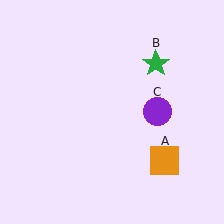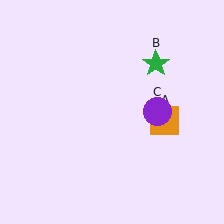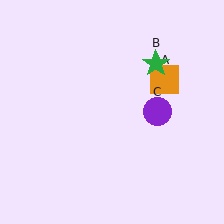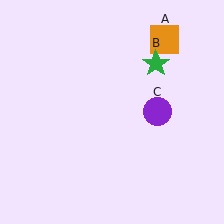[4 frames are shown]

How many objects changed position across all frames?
1 object changed position: orange square (object A).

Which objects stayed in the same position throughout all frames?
Green star (object B) and purple circle (object C) remained stationary.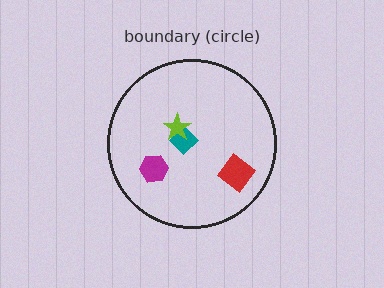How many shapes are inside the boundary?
4 inside, 0 outside.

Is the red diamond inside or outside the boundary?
Inside.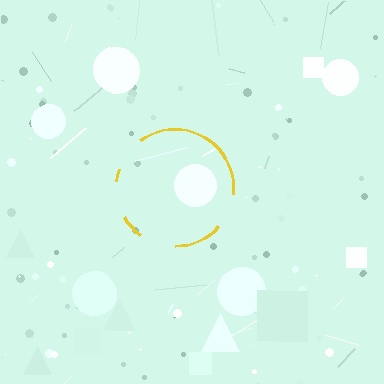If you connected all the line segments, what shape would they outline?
They would outline a circle.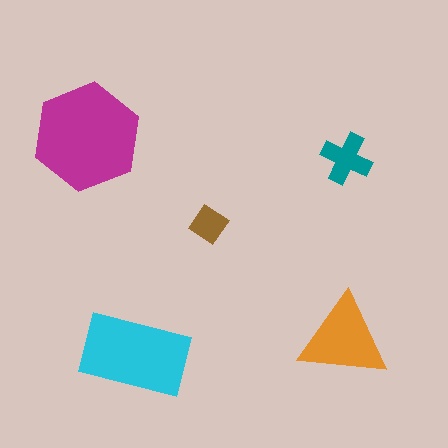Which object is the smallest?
The brown diamond.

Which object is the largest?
The magenta hexagon.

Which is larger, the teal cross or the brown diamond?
The teal cross.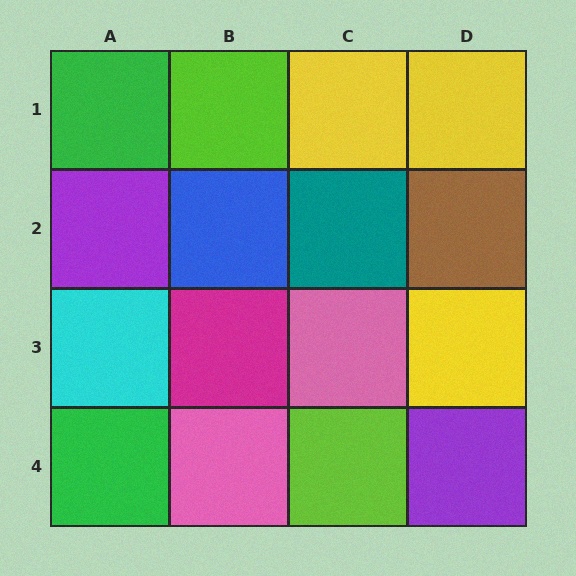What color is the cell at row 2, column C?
Teal.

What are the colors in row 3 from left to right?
Cyan, magenta, pink, yellow.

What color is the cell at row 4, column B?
Pink.